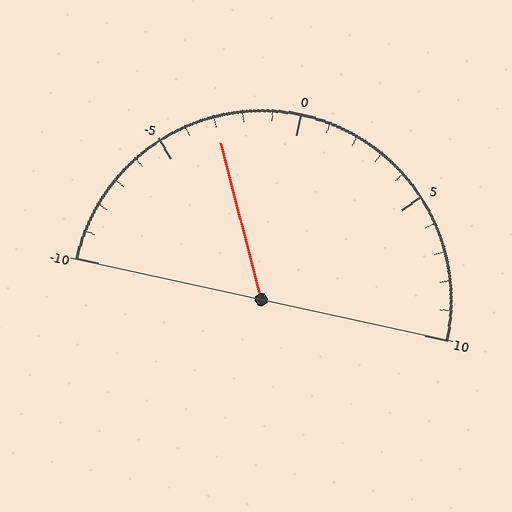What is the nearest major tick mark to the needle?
The nearest major tick mark is -5.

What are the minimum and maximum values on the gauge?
The gauge ranges from -10 to 10.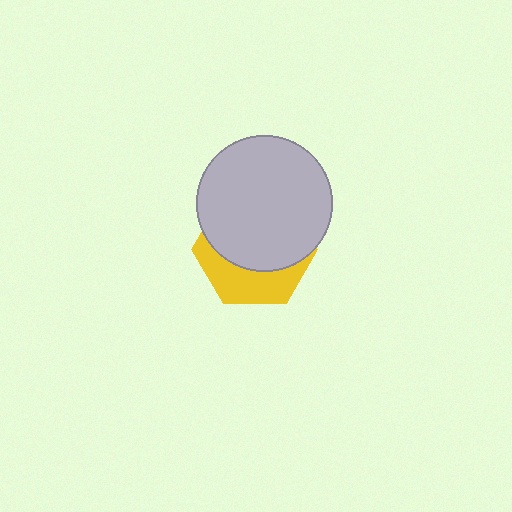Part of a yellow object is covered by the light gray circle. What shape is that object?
It is a hexagon.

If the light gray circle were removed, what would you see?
You would see the complete yellow hexagon.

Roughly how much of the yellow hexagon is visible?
A small part of it is visible (roughly 37%).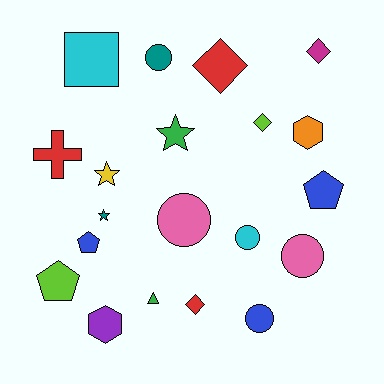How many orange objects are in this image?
There is 1 orange object.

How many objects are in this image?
There are 20 objects.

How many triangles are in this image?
There is 1 triangle.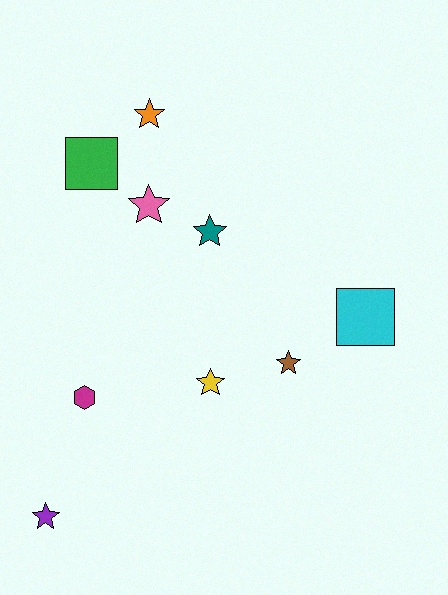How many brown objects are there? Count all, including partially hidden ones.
There is 1 brown object.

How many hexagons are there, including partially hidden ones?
There is 1 hexagon.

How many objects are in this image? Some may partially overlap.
There are 9 objects.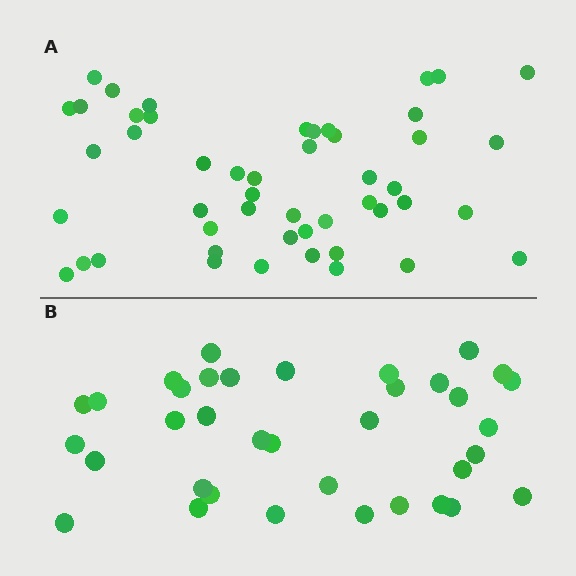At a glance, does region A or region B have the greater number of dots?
Region A (the top region) has more dots.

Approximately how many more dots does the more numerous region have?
Region A has approximately 15 more dots than region B.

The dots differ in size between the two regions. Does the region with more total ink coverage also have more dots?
No. Region B has more total ink coverage because its dots are larger, but region A actually contains more individual dots. Total area can be misleading — the number of items is what matters here.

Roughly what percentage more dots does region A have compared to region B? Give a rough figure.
About 35% more.